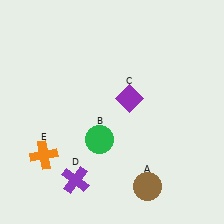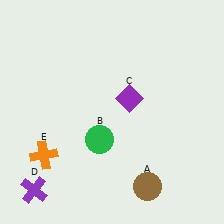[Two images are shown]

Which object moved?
The purple cross (D) moved left.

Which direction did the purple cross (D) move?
The purple cross (D) moved left.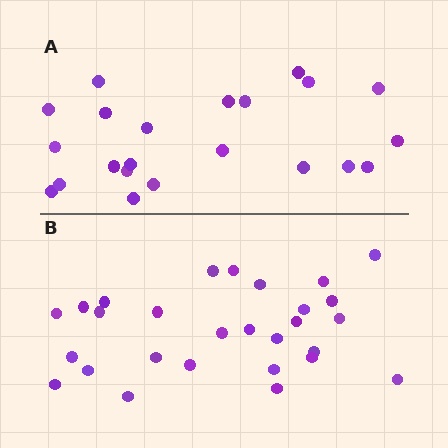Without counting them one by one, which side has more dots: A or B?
Region B (the bottom region) has more dots.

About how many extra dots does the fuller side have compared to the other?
Region B has about 6 more dots than region A.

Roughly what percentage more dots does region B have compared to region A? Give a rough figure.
About 25% more.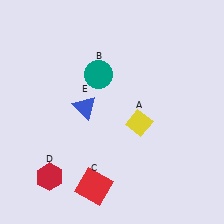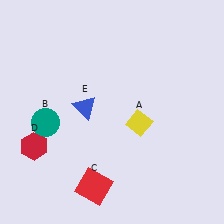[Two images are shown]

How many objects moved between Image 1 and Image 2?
2 objects moved between the two images.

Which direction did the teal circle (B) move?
The teal circle (B) moved left.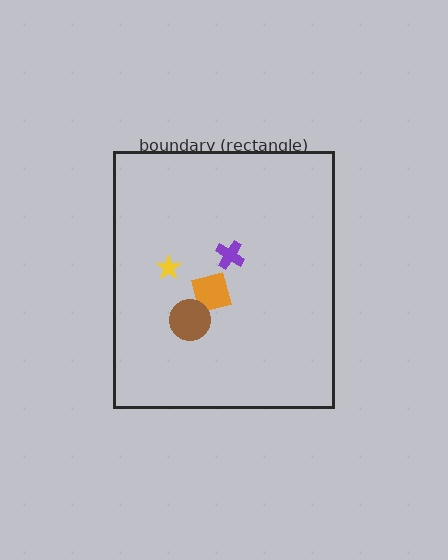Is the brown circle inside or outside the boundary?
Inside.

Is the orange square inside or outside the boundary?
Inside.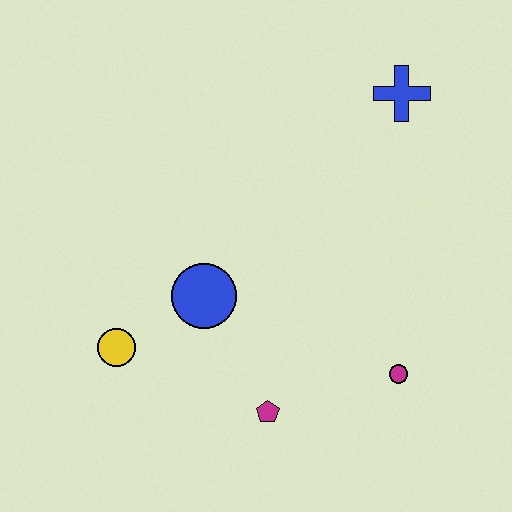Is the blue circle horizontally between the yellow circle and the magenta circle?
Yes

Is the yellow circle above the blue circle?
No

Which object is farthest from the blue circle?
The blue cross is farthest from the blue circle.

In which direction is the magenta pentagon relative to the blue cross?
The magenta pentagon is below the blue cross.